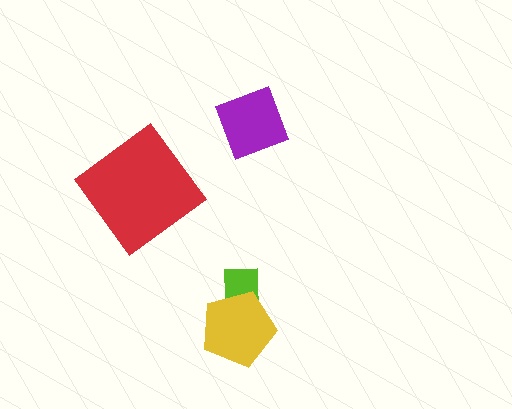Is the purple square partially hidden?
No, no other shape covers it.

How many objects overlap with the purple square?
0 objects overlap with the purple square.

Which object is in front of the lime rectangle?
The yellow pentagon is in front of the lime rectangle.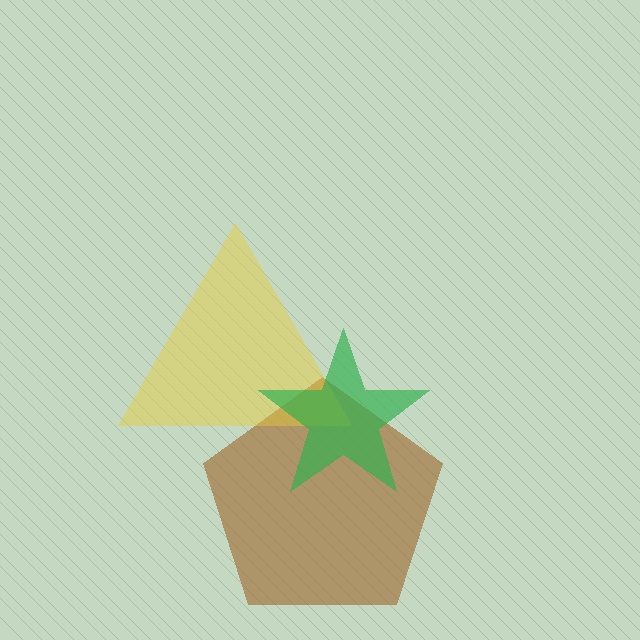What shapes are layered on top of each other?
The layered shapes are: a brown pentagon, a yellow triangle, a green star.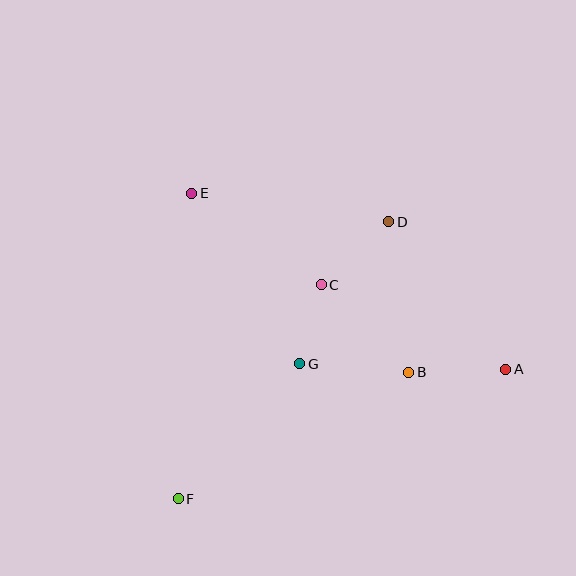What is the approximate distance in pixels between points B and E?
The distance between B and E is approximately 281 pixels.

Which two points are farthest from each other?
Points A and E are farthest from each other.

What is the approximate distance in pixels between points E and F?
The distance between E and F is approximately 305 pixels.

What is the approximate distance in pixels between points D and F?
The distance between D and F is approximately 348 pixels.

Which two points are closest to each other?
Points C and G are closest to each other.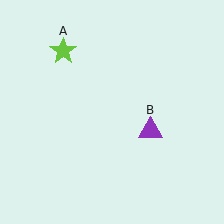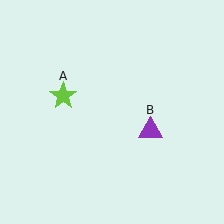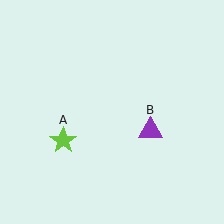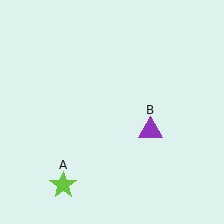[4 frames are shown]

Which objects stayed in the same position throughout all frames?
Purple triangle (object B) remained stationary.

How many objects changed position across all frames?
1 object changed position: lime star (object A).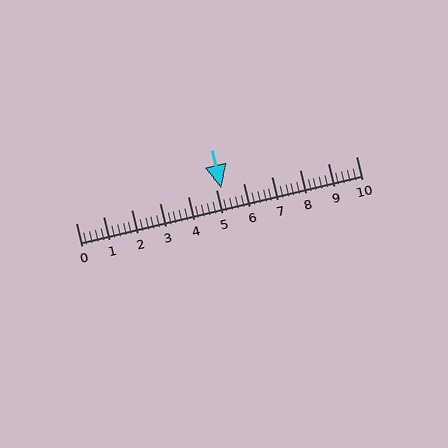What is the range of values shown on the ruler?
The ruler shows values from 0 to 10.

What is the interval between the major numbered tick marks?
The major tick marks are spaced 1 units apart.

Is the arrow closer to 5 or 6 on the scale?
The arrow is closer to 5.